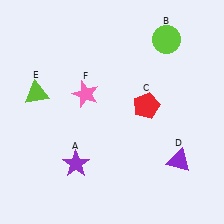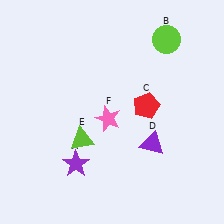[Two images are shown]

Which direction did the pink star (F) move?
The pink star (F) moved down.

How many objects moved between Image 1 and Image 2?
3 objects moved between the two images.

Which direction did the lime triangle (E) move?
The lime triangle (E) moved down.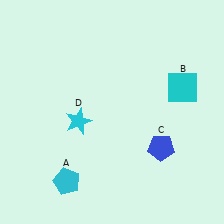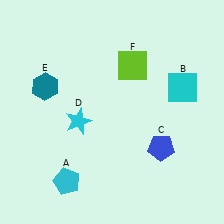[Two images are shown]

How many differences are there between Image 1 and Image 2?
There are 2 differences between the two images.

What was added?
A teal hexagon (E), a lime square (F) were added in Image 2.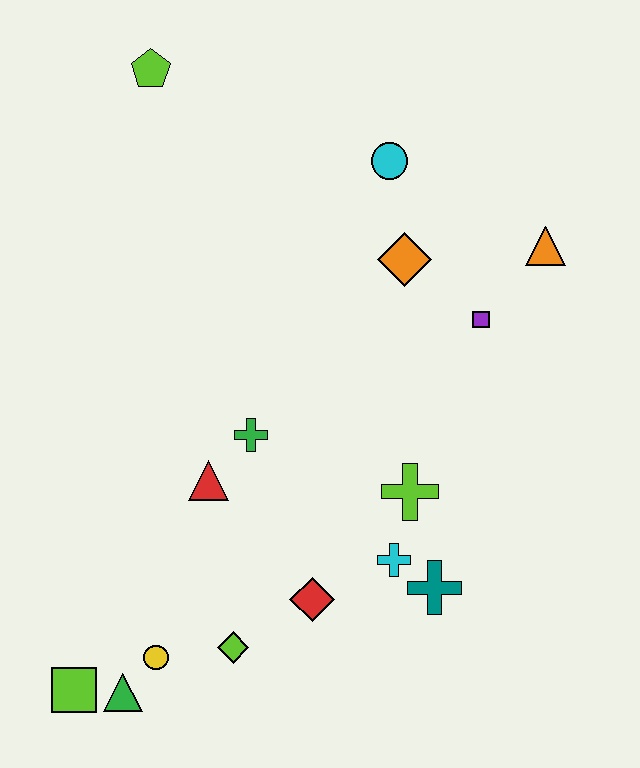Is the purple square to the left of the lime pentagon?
No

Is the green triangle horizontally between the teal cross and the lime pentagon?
No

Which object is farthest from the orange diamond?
The lime square is farthest from the orange diamond.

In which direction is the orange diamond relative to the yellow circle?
The orange diamond is above the yellow circle.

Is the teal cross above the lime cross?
No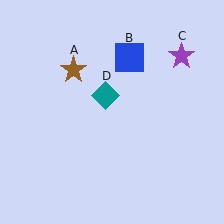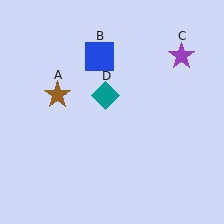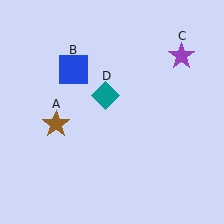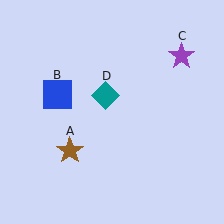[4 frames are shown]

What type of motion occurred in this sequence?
The brown star (object A), blue square (object B) rotated counterclockwise around the center of the scene.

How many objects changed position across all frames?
2 objects changed position: brown star (object A), blue square (object B).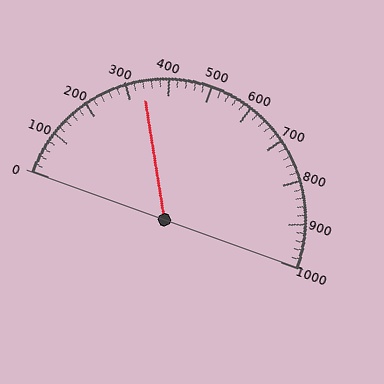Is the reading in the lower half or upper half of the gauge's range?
The reading is in the lower half of the range (0 to 1000).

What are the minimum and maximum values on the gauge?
The gauge ranges from 0 to 1000.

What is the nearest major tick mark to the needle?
The nearest major tick mark is 300.